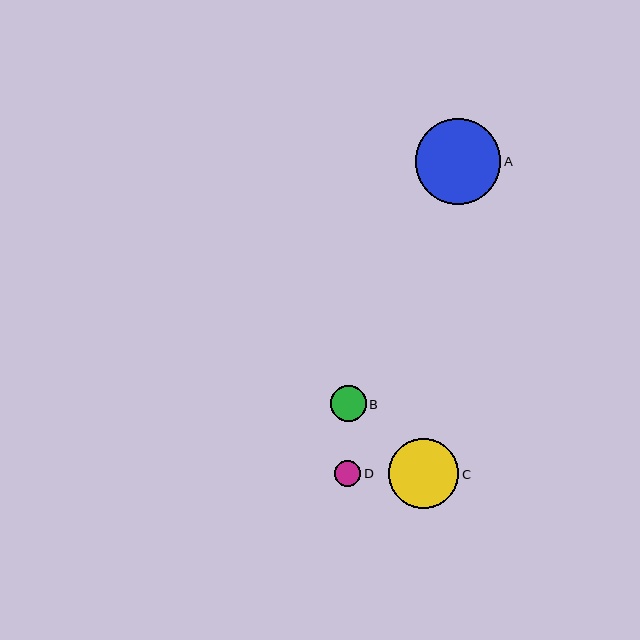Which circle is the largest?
Circle A is the largest with a size of approximately 85 pixels.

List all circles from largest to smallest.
From largest to smallest: A, C, B, D.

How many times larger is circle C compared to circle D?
Circle C is approximately 2.7 times the size of circle D.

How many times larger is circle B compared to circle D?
Circle B is approximately 1.4 times the size of circle D.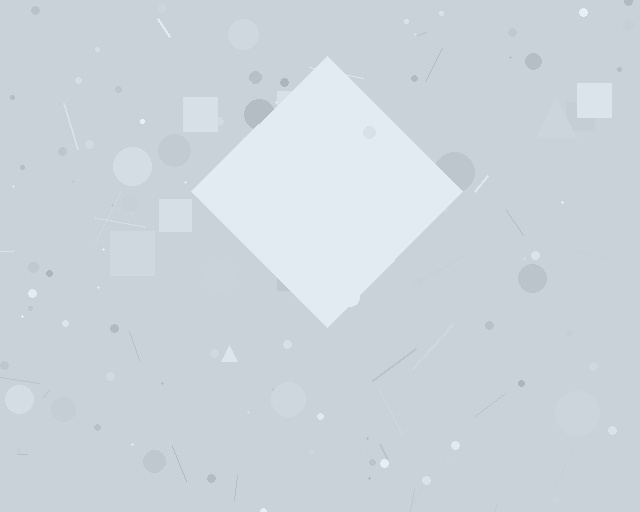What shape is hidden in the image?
A diamond is hidden in the image.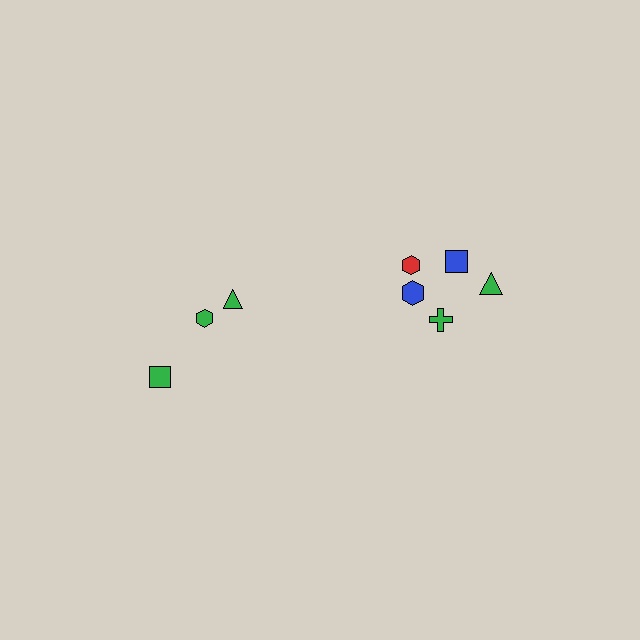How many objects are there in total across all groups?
There are 8 objects.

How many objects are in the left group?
There are 3 objects.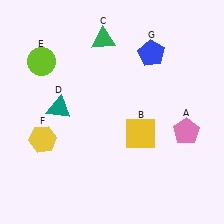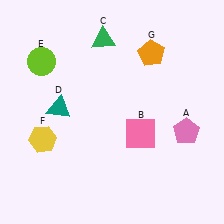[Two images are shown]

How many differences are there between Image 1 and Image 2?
There are 2 differences between the two images.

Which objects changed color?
B changed from yellow to pink. G changed from blue to orange.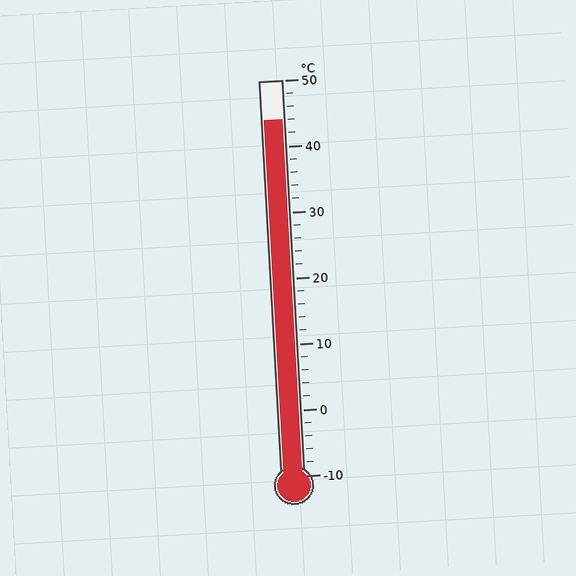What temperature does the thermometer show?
The thermometer shows approximately 44°C.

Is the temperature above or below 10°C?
The temperature is above 10°C.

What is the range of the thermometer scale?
The thermometer scale ranges from -10°C to 50°C.